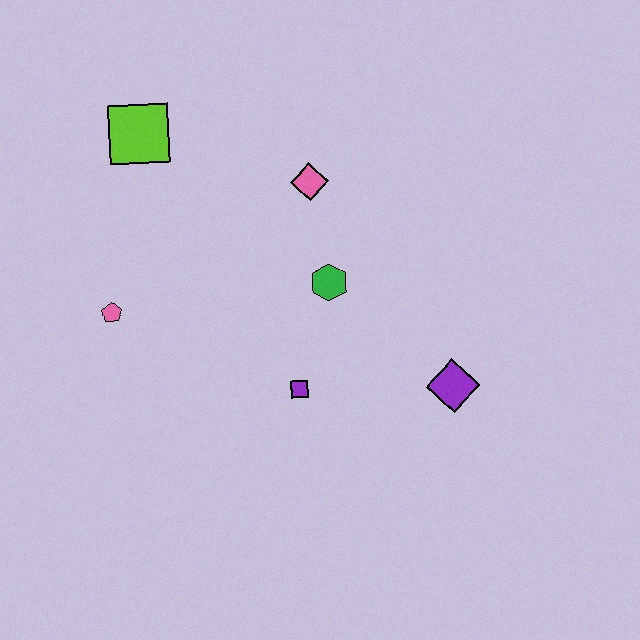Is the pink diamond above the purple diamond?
Yes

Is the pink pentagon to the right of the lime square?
No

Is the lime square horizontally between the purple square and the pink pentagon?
Yes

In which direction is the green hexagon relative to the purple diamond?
The green hexagon is to the left of the purple diamond.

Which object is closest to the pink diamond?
The green hexagon is closest to the pink diamond.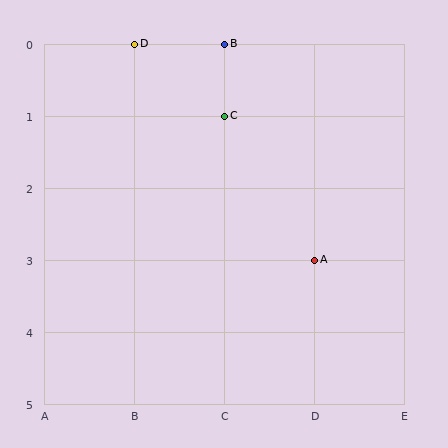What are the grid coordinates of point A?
Point A is at grid coordinates (D, 3).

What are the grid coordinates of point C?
Point C is at grid coordinates (C, 1).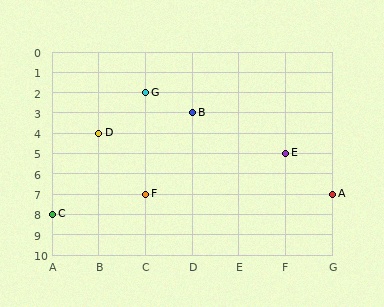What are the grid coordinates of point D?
Point D is at grid coordinates (B, 4).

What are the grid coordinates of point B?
Point B is at grid coordinates (D, 3).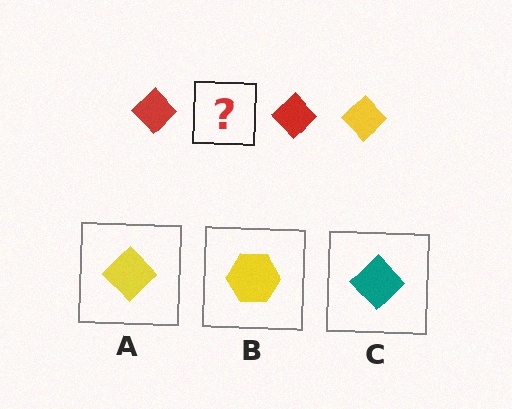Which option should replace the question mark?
Option A.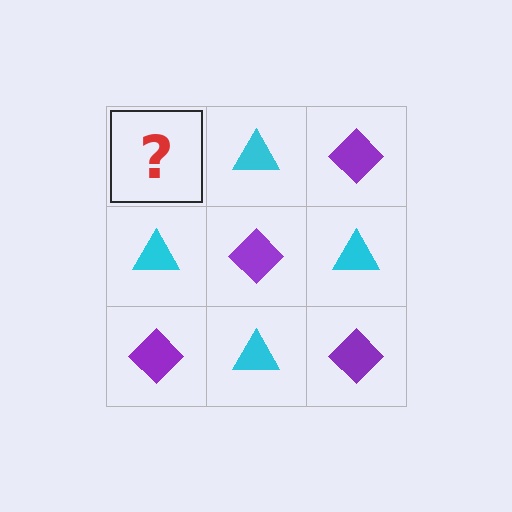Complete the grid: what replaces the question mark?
The question mark should be replaced with a purple diamond.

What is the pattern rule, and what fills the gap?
The rule is that it alternates purple diamond and cyan triangle in a checkerboard pattern. The gap should be filled with a purple diamond.